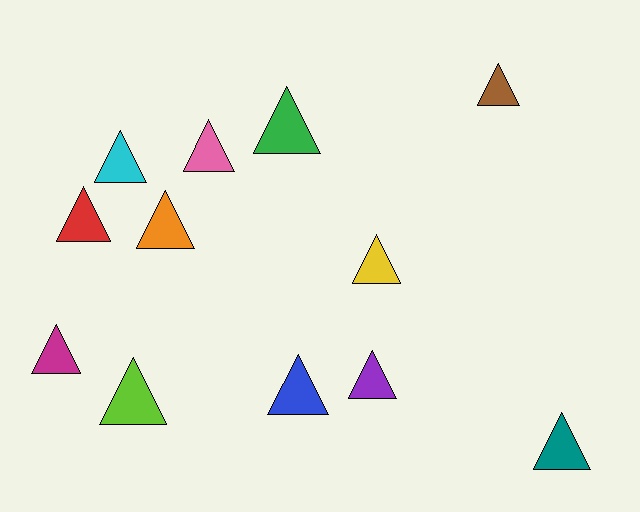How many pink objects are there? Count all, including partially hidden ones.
There is 1 pink object.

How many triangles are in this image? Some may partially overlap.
There are 12 triangles.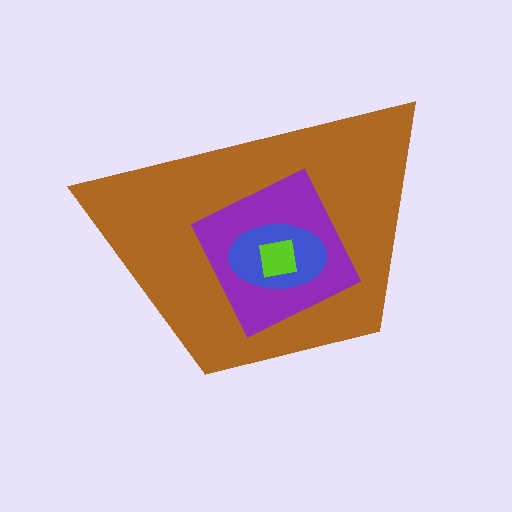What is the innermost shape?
The lime square.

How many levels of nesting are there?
4.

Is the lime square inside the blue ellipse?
Yes.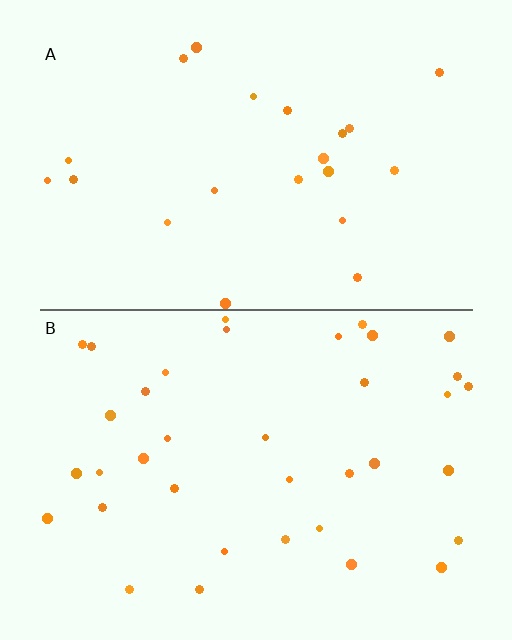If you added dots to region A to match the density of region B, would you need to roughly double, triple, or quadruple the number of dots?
Approximately double.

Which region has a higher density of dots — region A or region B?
B (the bottom).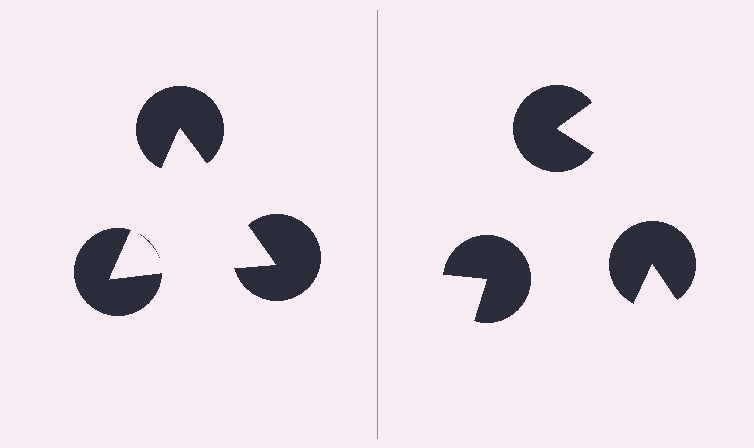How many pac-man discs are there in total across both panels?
6 — 3 on each side.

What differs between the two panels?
The pac-man discs are positioned identically on both sides; only the wedge orientations differ. On the left they align to a triangle; on the right they are misaligned.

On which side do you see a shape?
An illusory triangle appears on the left side. On the right side the wedge cuts are rotated, so no coherent shape forms.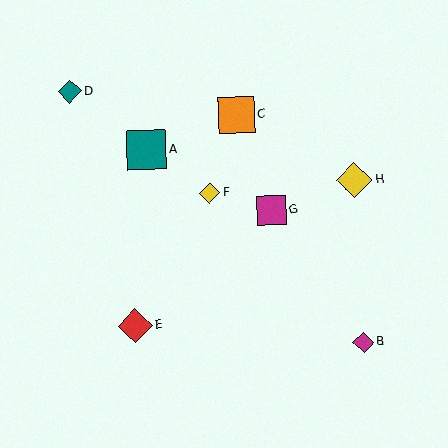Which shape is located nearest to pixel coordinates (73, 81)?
The teal diamond (labeled D) at (70, 91) is nearest to that location.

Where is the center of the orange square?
The center of the orange square is at (236, 115).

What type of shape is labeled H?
Shape H is a yellow diamond.